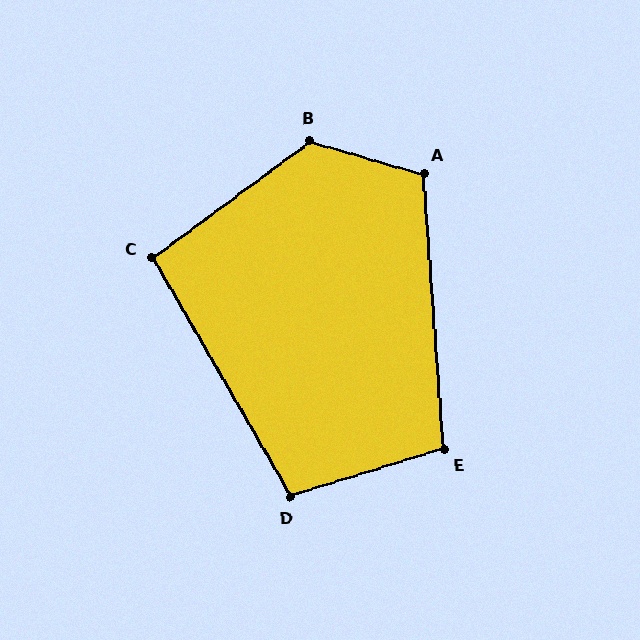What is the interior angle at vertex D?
Approximately 103 degrees (obtuse).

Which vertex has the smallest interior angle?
C, at approximately 97 degrees.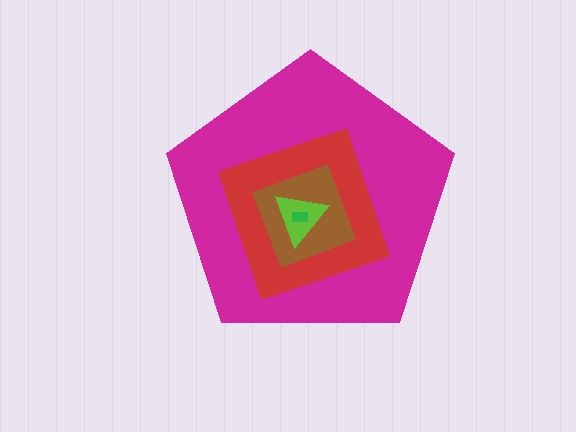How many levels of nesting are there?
5.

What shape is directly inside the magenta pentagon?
The red diamond.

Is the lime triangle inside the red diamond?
Yes.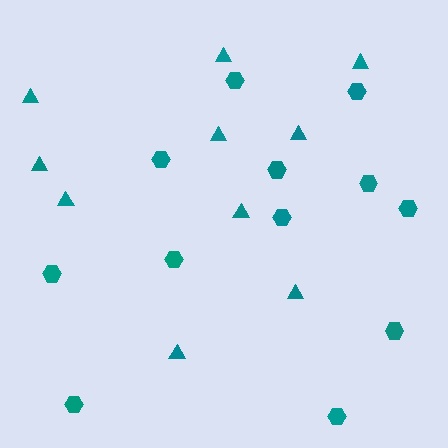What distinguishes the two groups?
There are 2 groups: one group of hexagons (12) and one group of triangles (10).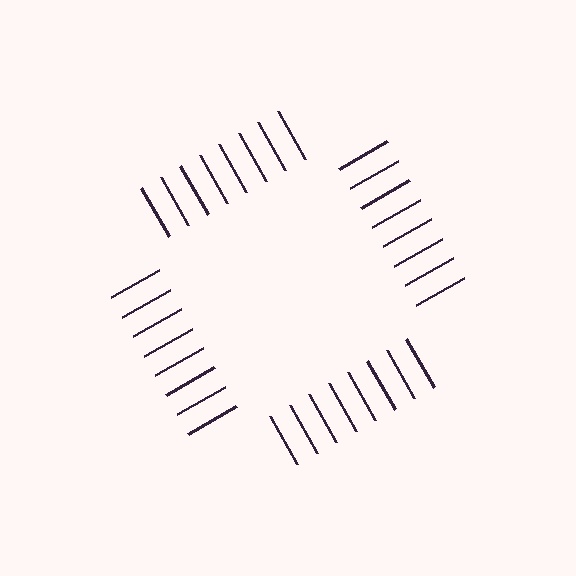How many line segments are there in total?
32 — 8 along each of the 4 edges.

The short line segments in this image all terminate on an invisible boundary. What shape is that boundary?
An illusory square — the line segments terminate on its edges but no continuous stroke is drawn.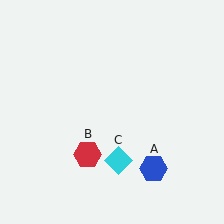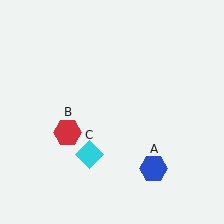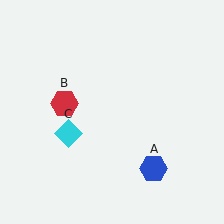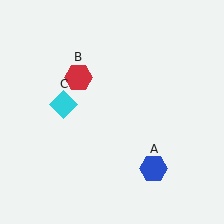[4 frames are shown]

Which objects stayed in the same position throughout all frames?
Blue hexagon (object A) remained stationary.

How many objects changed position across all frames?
2 objects changed position: red hexagon (object B), cyan diamond (object C).